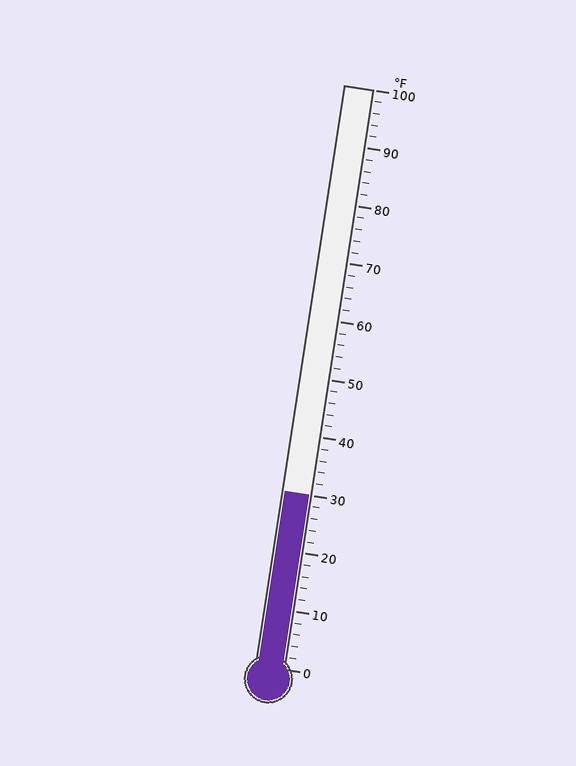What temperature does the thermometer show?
The thermometer shows approximately 30°F.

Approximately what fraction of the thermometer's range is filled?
The thermometer is filled to approximately 30% of its range.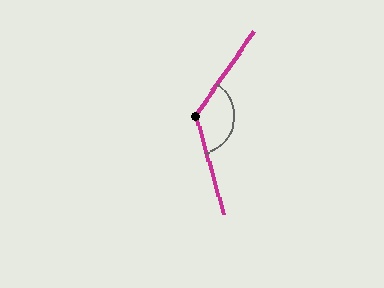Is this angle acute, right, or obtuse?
It is obtuse.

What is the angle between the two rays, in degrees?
Approximately 130 degrees.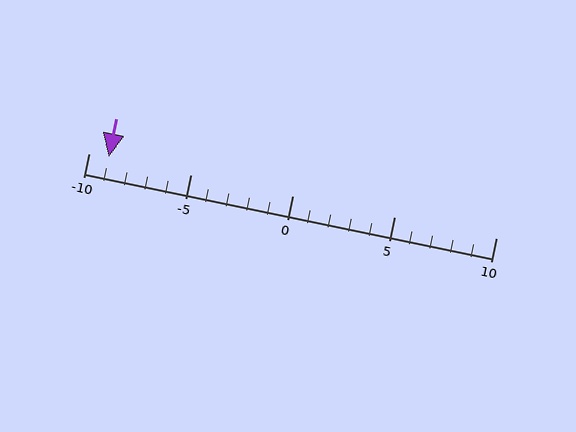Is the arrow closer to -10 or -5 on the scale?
The arrow is closer to -10.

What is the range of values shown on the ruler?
The ruler shows values from -10 to 10.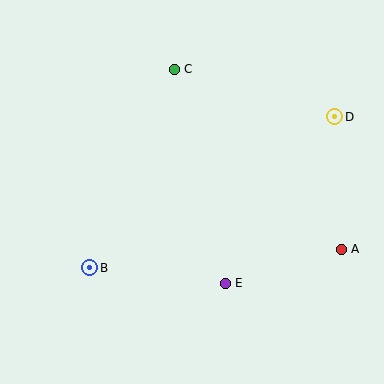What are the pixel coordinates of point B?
Point B is at (90, 268).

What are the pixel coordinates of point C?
Point C is at (174, 69).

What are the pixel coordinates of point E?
Point E is at (225, 283).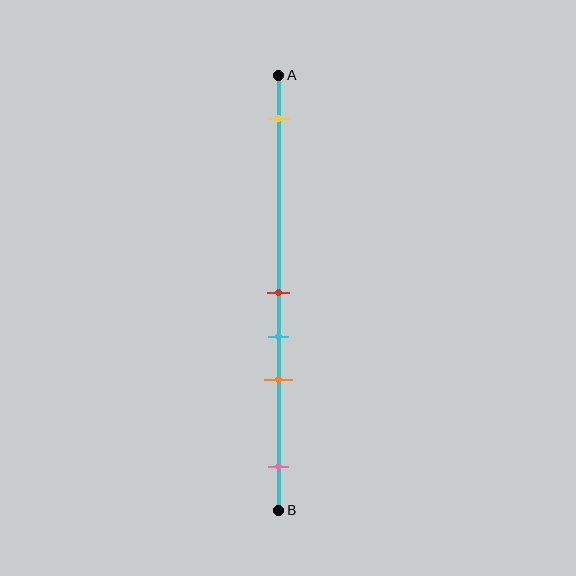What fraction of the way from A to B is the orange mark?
The orange mark is approximately 70% (0.7) of the way from A to B.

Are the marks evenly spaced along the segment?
No, the marks are not evenly spaced.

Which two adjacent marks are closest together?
The red and cyan marks are the closest adjacent pair.